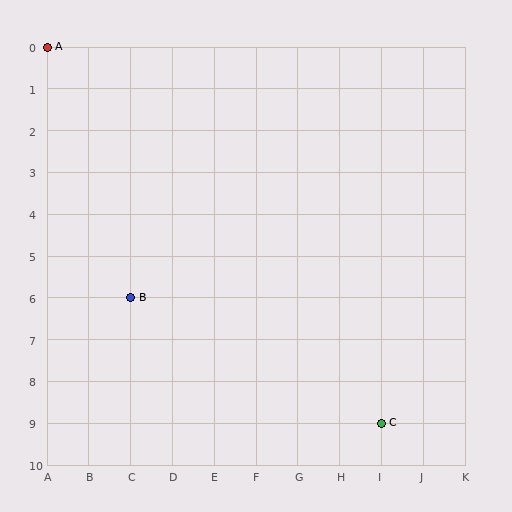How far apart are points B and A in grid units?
Points B and A are 2 columns and 6 rows apart (about 6.3 grid units diagonally).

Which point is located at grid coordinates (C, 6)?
Point B is at (C, 6).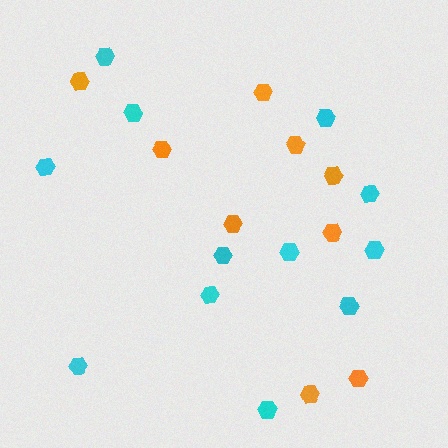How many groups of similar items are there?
There are 2 groups: one group of cyan hexagons (12) and one group of orange hexagons (9).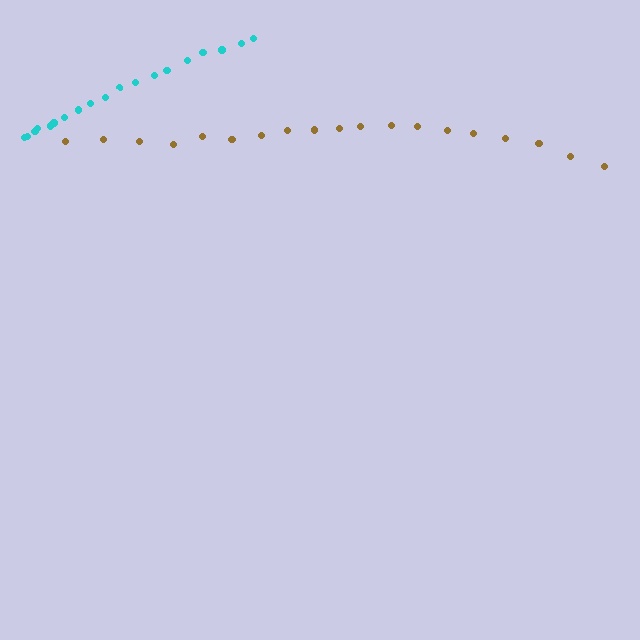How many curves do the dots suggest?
There are 2 distinct paths.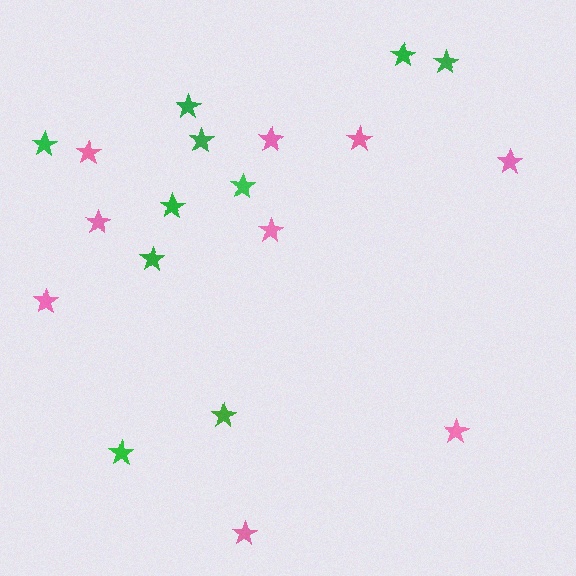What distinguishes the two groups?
There are 2 groups: one group of pink stars (9) and one group of green stars (10).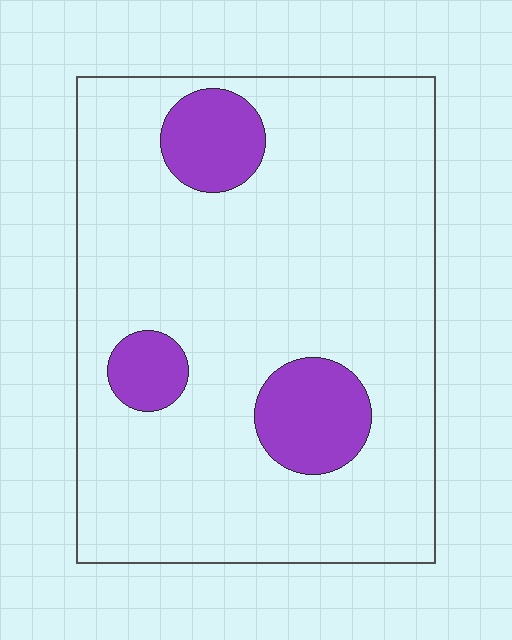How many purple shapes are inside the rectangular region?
3.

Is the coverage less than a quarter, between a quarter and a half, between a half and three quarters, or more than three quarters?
Less than a quarter.